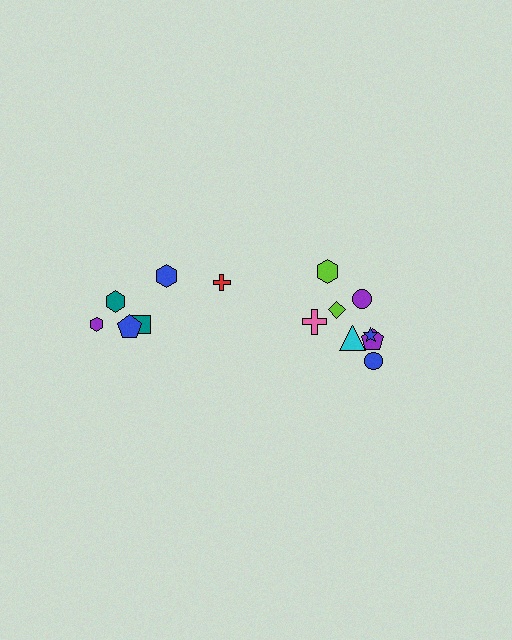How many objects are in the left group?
There are 6 objects.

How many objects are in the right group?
There are 8 objects.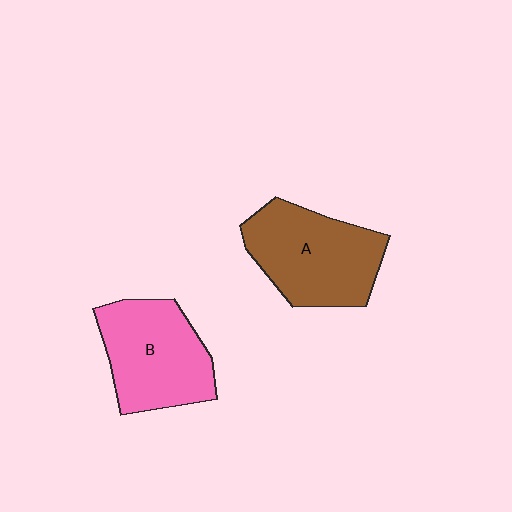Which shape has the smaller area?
Shape B (pink).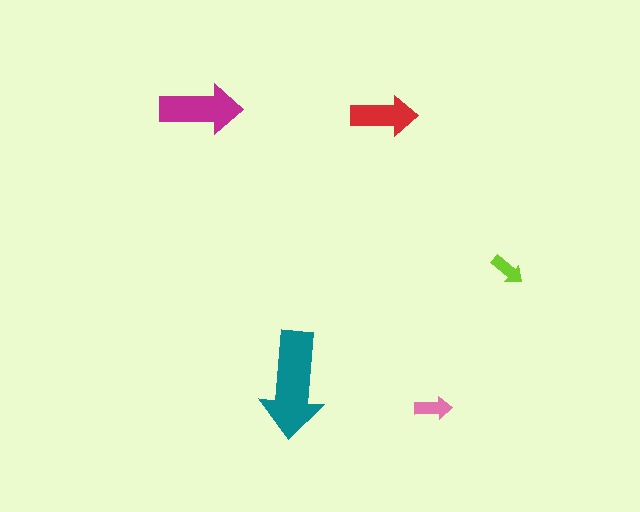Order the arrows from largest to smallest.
the teal one, the magenta one, the red one, the pink one, the lime one.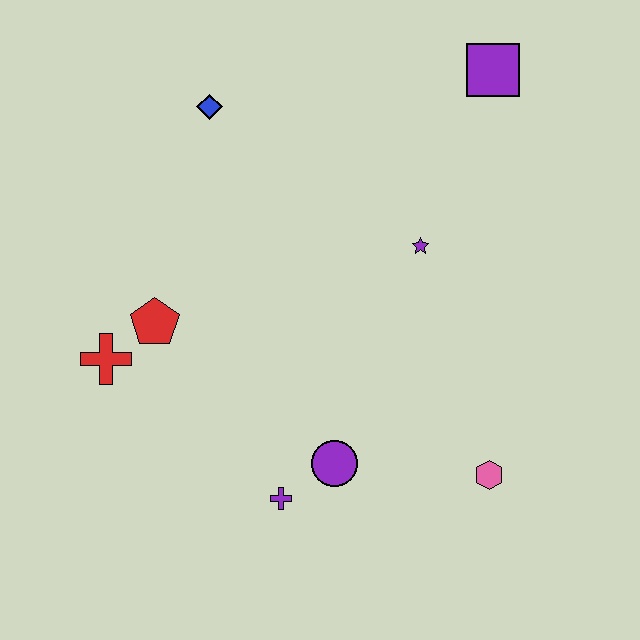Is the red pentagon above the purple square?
No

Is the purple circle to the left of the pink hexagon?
Yes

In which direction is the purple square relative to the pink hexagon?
The purple square is above the pink hexagon.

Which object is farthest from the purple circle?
The purple square is farthest from the purple circle.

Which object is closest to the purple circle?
The purple cross is closest to the purple circle.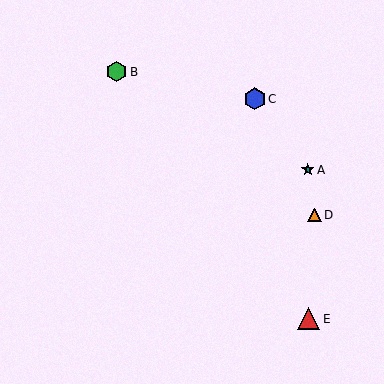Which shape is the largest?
The blue hexagon (labeled C) is the largest.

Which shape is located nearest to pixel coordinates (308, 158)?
The teal star (labeled A) at (308, 170) is nearest to that location.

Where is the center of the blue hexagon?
The center of the blue hexagon is at (255, 99).